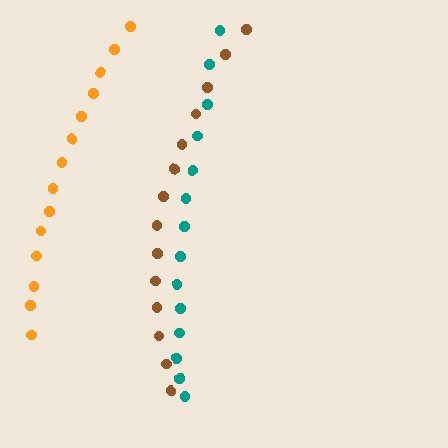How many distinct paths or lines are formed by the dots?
There are 3 distinct paths.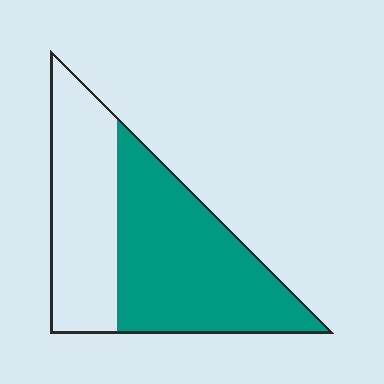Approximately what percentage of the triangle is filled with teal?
Approximately 60%.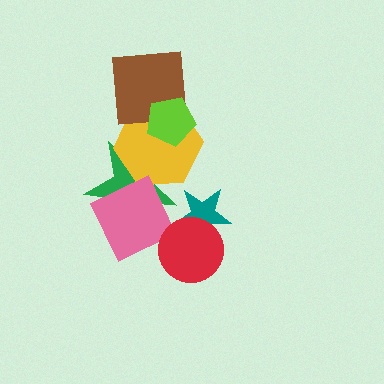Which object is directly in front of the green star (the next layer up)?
The yellow hexagon is directly in front of the green star.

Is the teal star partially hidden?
Yes, it is partially covered by another shape.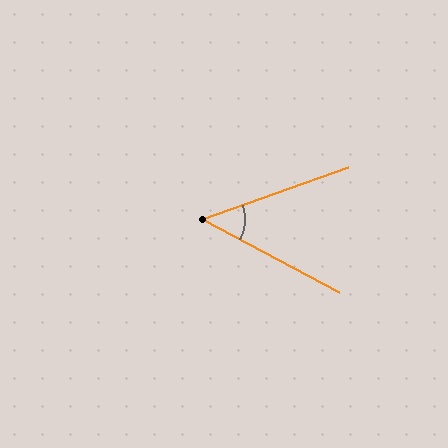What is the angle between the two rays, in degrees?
Approximately 48 degrees.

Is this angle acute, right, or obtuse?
It is acute.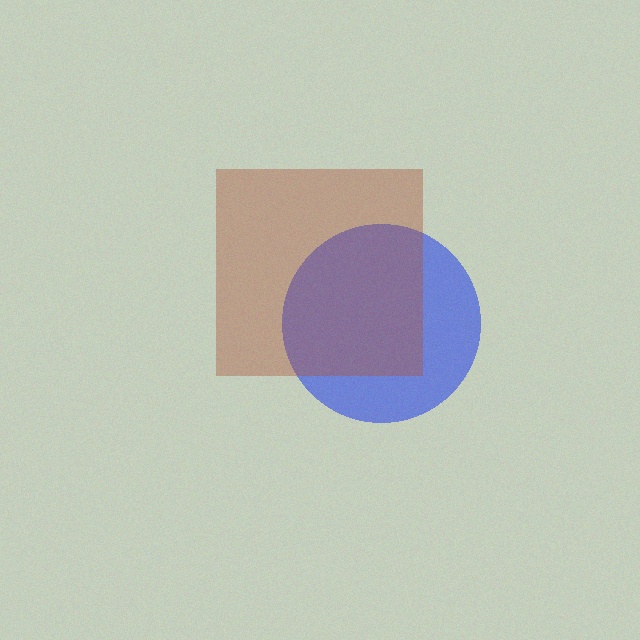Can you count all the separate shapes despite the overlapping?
Yes, there are 2 separate shapes.